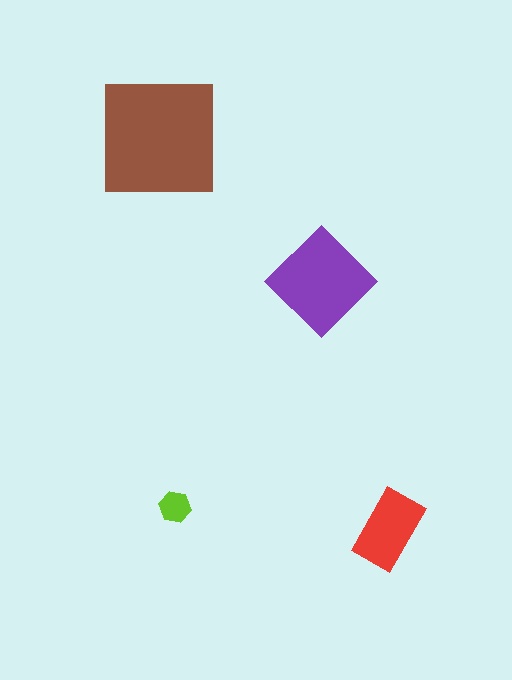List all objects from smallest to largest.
The lime hexagon, the red rectangle, the purple diamond, the brown square.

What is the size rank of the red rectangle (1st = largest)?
3rd.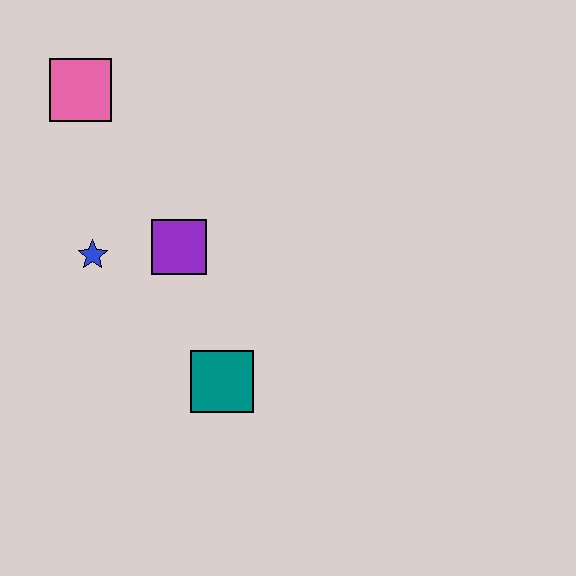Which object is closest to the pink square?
The blue star is closest to the pink square.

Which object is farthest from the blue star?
The teal square is farthest from the blue star.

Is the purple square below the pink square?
Yes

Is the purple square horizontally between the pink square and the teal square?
Yes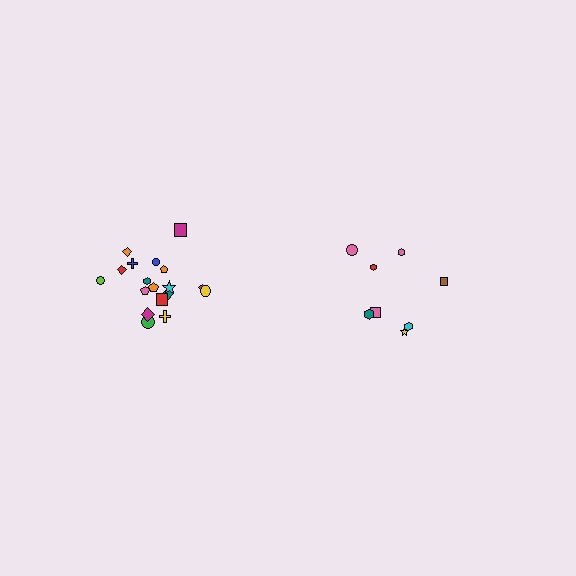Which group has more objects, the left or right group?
The left group.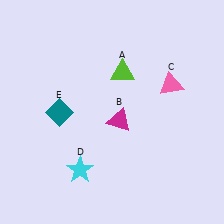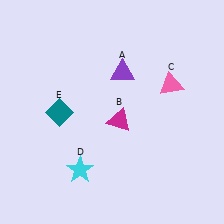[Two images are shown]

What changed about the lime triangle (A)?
In Image 1, A is lime. In Image 2, it changed to purple.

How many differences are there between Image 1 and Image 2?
There is 1 difference between the two images.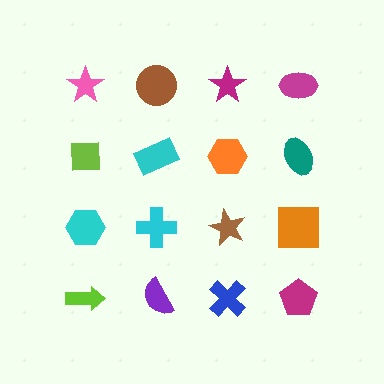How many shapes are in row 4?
4 shapes.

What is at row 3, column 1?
A cyan hexagon.